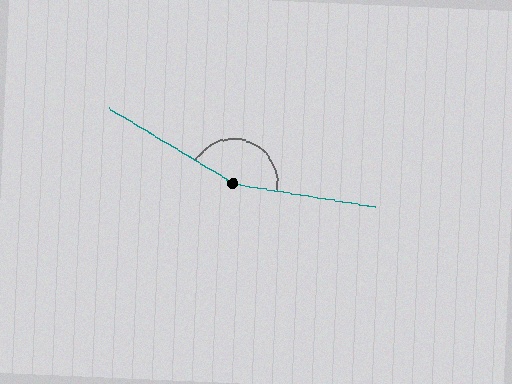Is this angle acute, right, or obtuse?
It is obtuse.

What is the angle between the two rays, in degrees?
Approximately 159 degrees.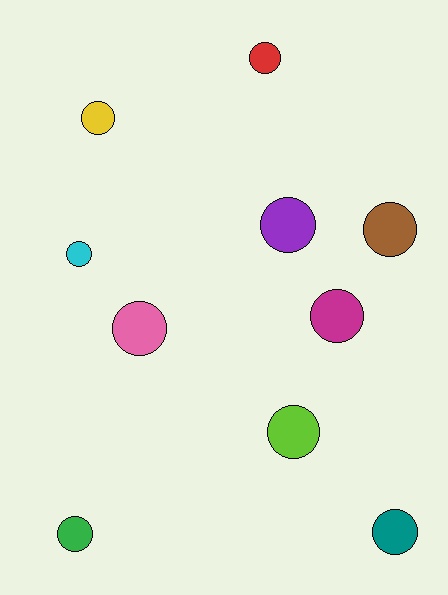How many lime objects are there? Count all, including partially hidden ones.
There is 1 lime object.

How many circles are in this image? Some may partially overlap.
There are 10 circles.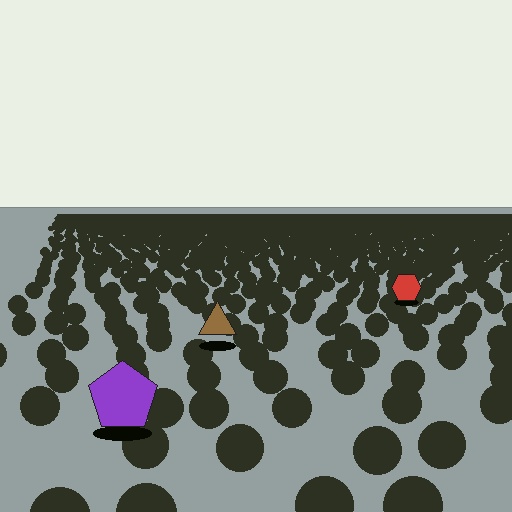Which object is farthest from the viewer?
The red hexagon is farthest from the viewer. It appears smaller and the ground texture around it is denser.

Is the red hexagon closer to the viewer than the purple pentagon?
No. The purple pentagon is closer — you can tell from the texture gradient: the ground texture is coarser near it.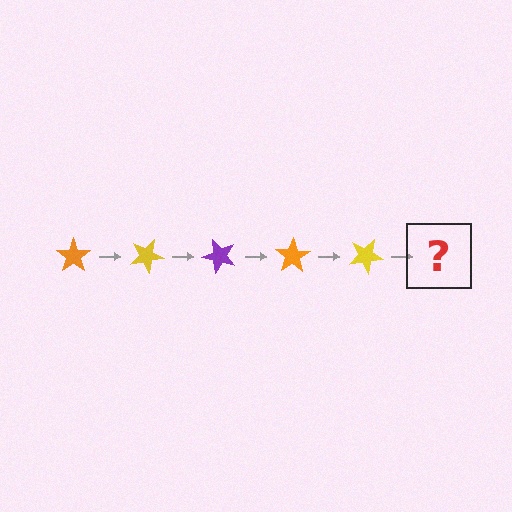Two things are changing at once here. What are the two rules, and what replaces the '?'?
The two rules are that it rotates 25 degrees each step and the color cycles through orange, yellow, and purple. The '?' should be a purple star, rotated 125 degrees from the start.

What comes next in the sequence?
The next element should be a purple star, rotated 125 degrees from the start.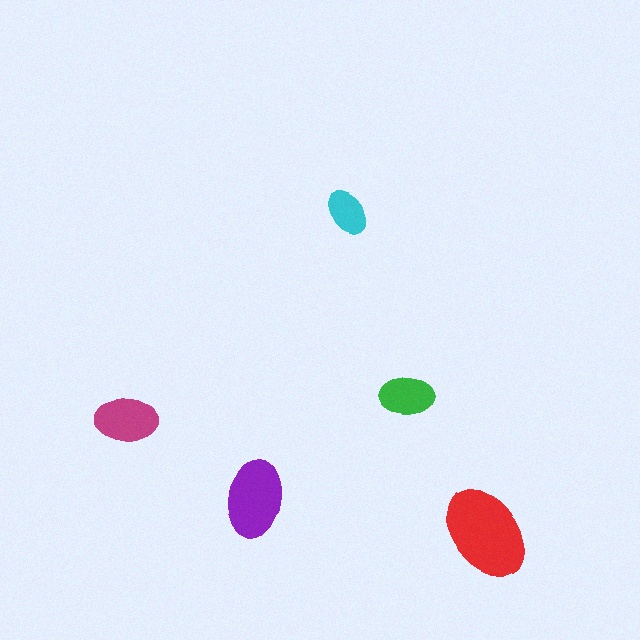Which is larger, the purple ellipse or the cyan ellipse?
The purple one.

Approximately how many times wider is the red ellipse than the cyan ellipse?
About 2 times wider.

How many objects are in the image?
There are 5 objects in the image.